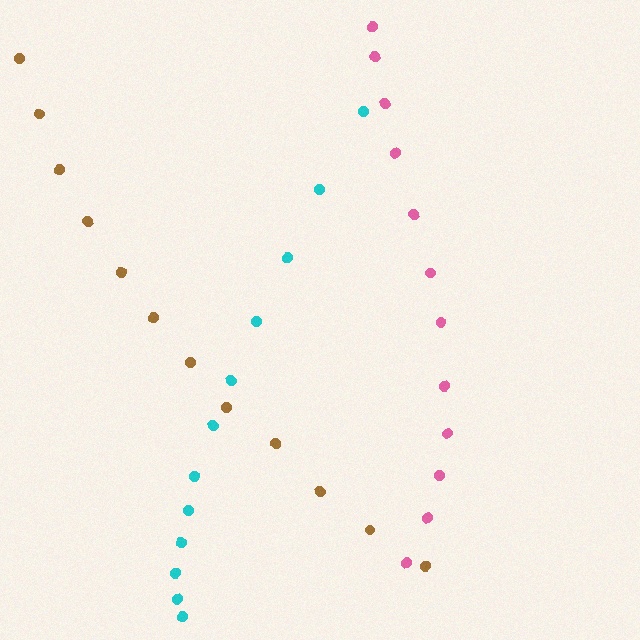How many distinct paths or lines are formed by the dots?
There are 3 distinct paths.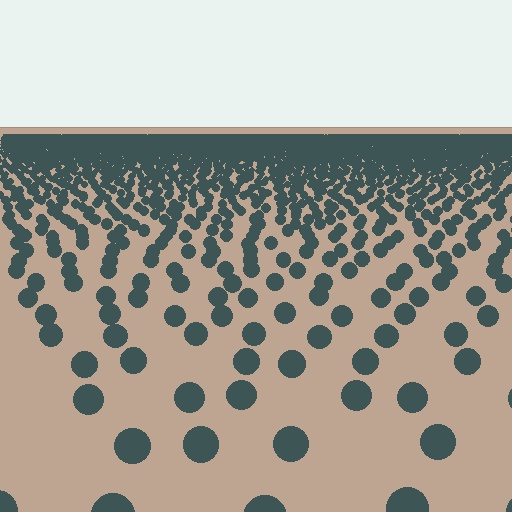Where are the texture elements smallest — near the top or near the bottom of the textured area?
Near the top.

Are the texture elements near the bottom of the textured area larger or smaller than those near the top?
Larger. Near the bottom, elements are closer to the viewer and appear at a bigger on-screen size.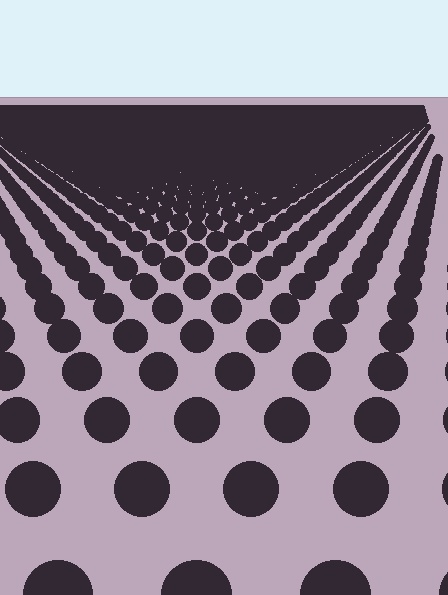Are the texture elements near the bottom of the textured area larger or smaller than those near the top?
Larger. Near the bottom, elements are closer to the viewer and appear at a bigger on-screen size.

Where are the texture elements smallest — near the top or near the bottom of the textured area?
Near the top.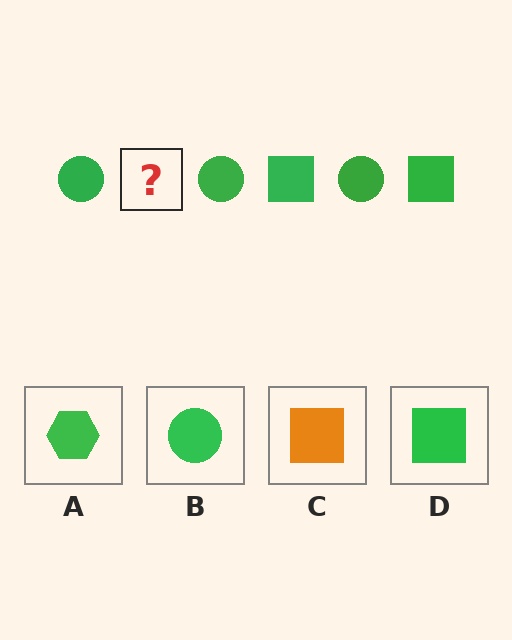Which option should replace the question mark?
Option D.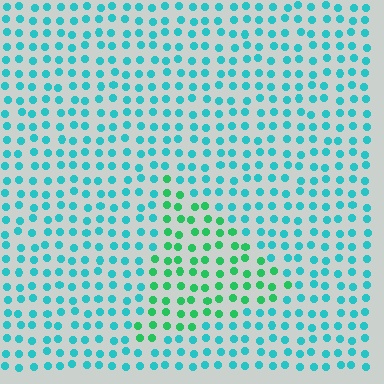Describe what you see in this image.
The image is filled with small cyan elements in a uniform arrangement. A triangle-shaped region is visible where the elements are tinted to a slightly different hue, forming a subtle color boundary.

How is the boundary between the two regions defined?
The boundary is defined purely by a slight shift in hue (about 39 degrees). Spacing, size, and orientation are identical on both sides.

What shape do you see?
I see a triangle.